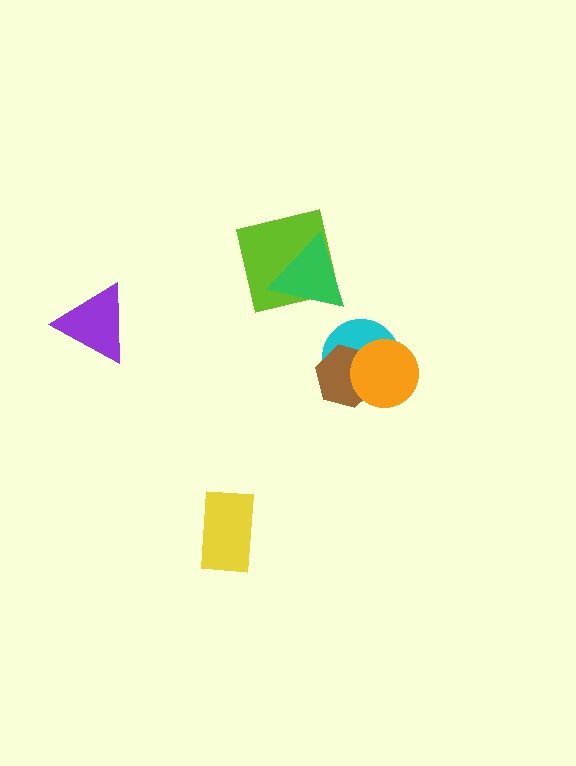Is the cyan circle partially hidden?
Yes, it is partially covered by another shape.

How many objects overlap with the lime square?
1 object overlaps with the lime square.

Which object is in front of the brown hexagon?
The orange circle is in front of the brown hexagon.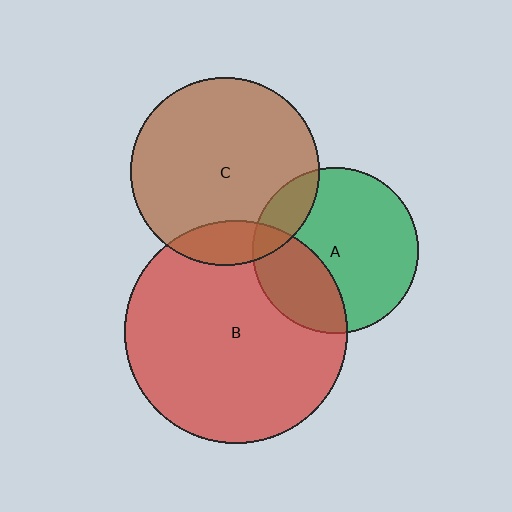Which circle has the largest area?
Circle B (red).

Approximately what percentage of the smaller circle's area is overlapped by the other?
Approximately 15%.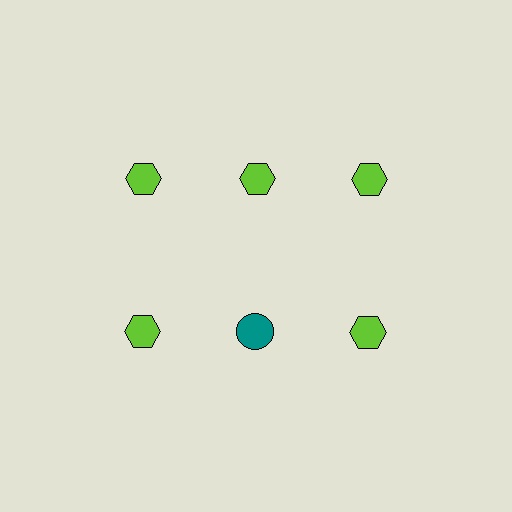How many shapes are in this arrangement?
There are 6 shapes arranged in a grid pattern.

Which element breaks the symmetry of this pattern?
The teal circle in the second row, second from left column breaks the symmetry. All other shapes are lime hexagons.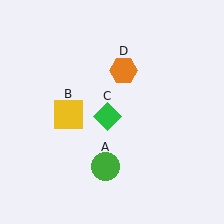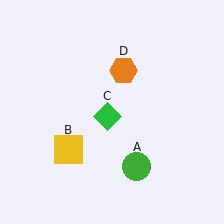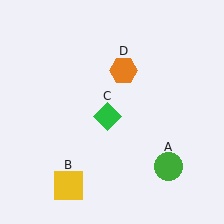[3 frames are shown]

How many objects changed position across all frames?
2 objects changed position: green circle (object A), yellow square (object B).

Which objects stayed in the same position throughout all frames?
Green diamond (object C) and orange hexagon (object D) remained stationary.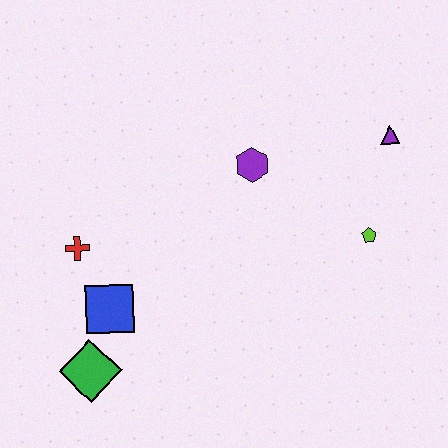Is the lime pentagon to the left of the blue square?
No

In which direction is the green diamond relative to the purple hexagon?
The green diamond is below the purple hexagon.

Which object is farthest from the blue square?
The purple triangle is farthest from the blue square.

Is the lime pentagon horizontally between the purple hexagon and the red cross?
No